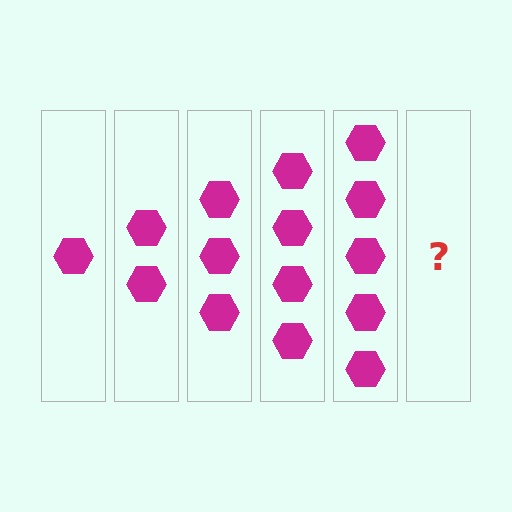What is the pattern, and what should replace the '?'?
The pattern is that each step adds one more hexagon. The '?' should be 6 hexagons.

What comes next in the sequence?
The next element should be 6 hexagons.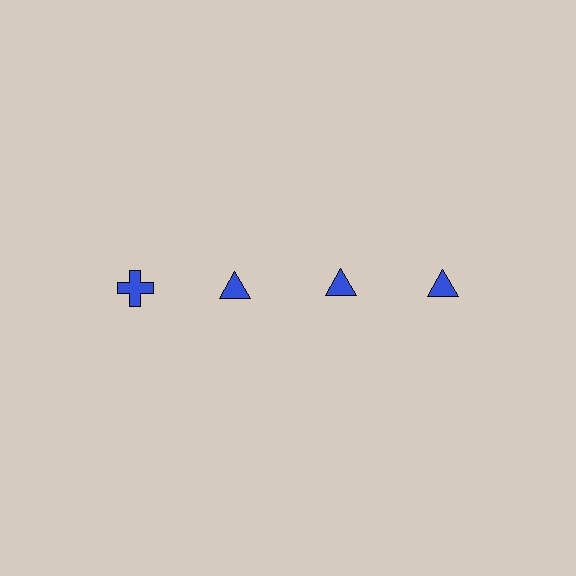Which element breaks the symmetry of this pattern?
The blue cross in the top row, leftmost column breaks the symmetry. All other shapes are blue triangles.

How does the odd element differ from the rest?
It has a different shape: cross instead of triangle.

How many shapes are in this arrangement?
There are 4 shapes arranged in a grid pattern.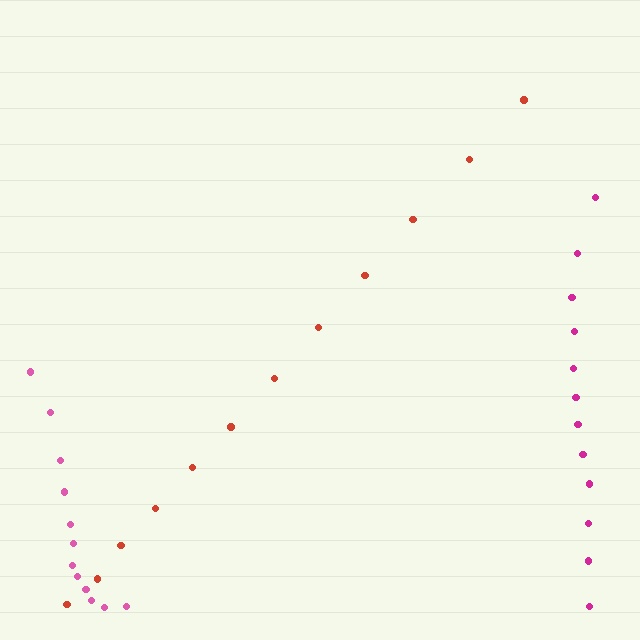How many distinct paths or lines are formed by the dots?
There are 3 distinct paths.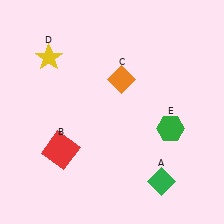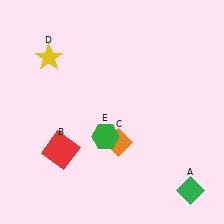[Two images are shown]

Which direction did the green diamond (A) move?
The green diamond (A) moved right.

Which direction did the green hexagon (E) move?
The green hexagon (E) moved left.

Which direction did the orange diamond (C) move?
The orange diamond (C) moved down.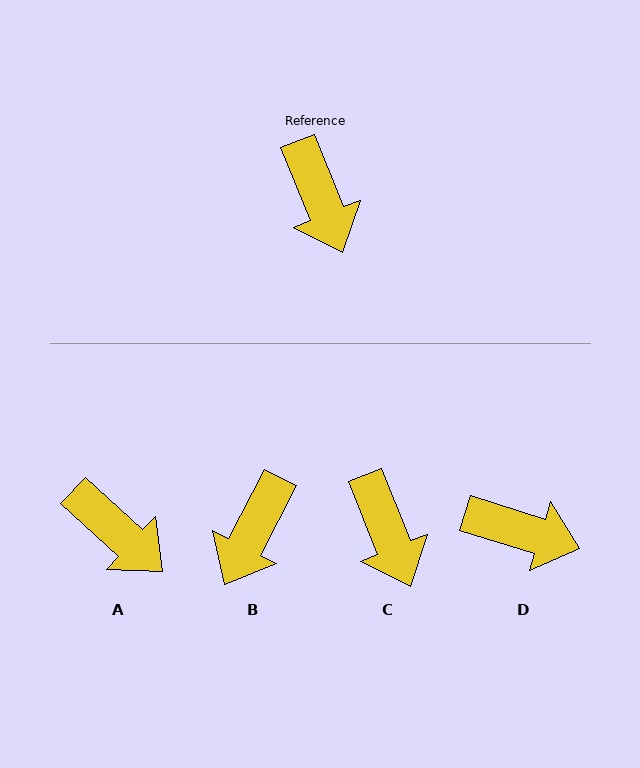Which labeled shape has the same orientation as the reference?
C.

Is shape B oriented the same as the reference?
No, it is off by about 49 degrees.